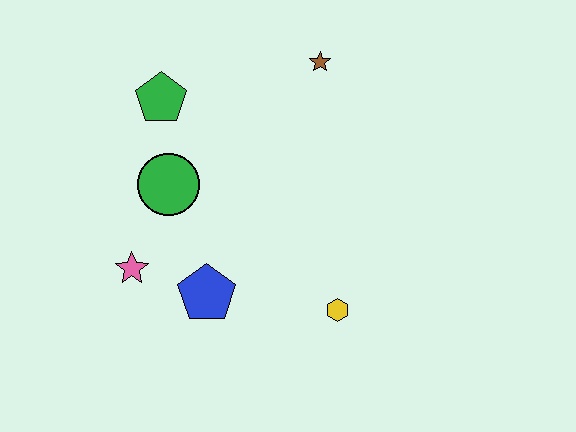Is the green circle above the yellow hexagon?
Yes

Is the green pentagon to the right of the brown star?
No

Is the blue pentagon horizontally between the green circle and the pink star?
No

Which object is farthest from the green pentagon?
The yellow hexagon is farthest from the green pentagon.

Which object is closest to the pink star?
The blue pentagon is closest to the pink star.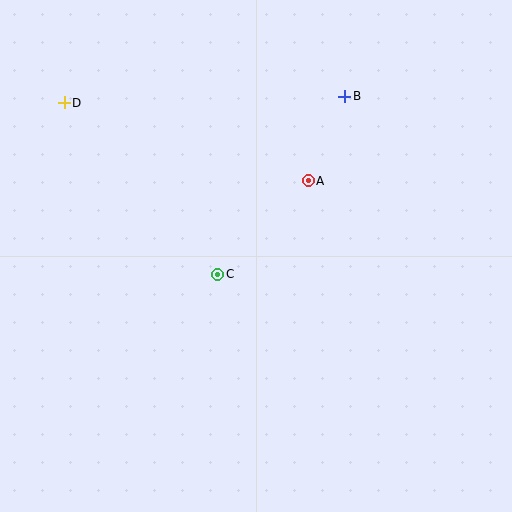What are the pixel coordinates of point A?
Point A is at (308, 181).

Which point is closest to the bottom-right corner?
Point C is closest to the bottom-right corner.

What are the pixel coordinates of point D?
Point D is at (64, 103).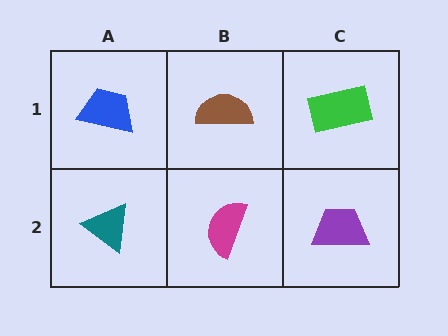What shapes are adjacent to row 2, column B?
A brown semicircle (row 1, column B), a teal triangle (row 2, column A), a purple trapezoid (row 2, column C).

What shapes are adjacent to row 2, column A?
A blue trapezoid (row 1, column A), a magenta semicircle (row 2, column B).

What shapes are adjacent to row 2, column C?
A green rectangle (row 1, column C), a magenta semicircle (row 2, column B).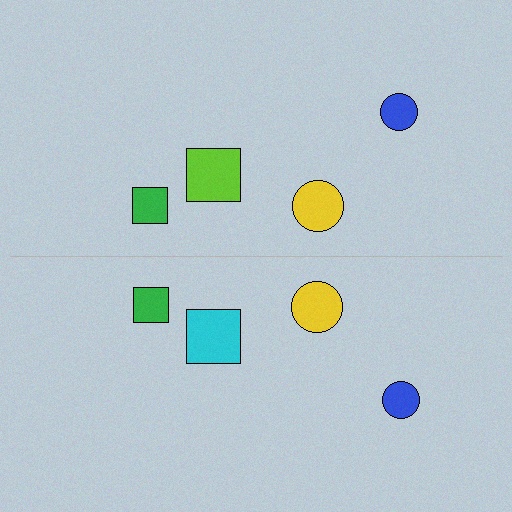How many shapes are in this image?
There are 8 shapes in this image.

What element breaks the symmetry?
The cyan square on the bottom side breaks the symmetry — its mirror counterpart is lime.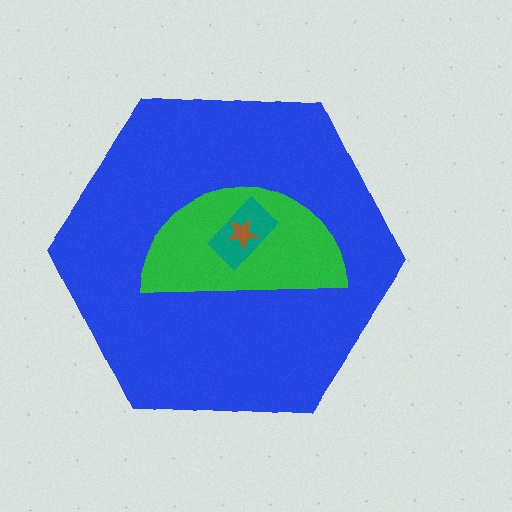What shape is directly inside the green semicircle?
The teal rectangle.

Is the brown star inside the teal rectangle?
Yes.